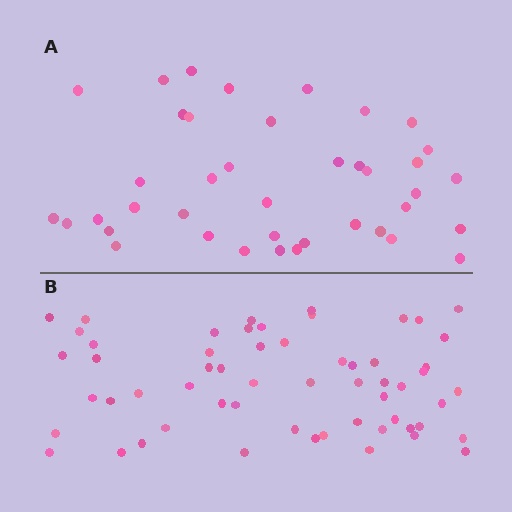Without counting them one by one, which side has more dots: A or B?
Region B (the bottom region) has more dots.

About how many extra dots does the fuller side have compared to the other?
Region B has approximately 20 more dots than region A.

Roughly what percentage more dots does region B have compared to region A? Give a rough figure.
About 45% more.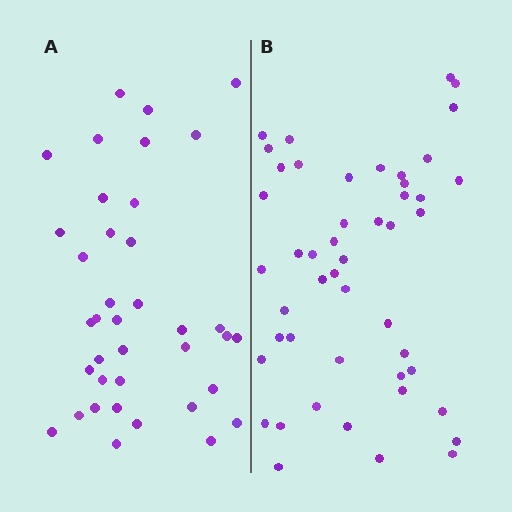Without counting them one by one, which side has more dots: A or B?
Region B (the right region) has more dots.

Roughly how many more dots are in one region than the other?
Region B has roughly 10 or so more dots than region A.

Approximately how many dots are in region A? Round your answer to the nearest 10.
About 40 dots. (The exact count is 38, which rounds to 40.)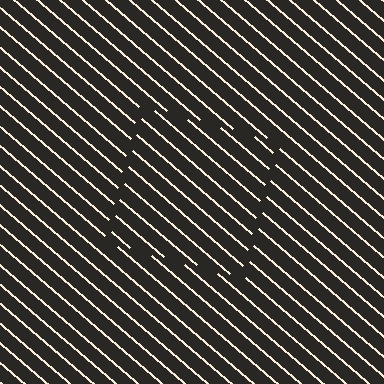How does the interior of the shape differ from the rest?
The interior of the shape contains the same grating, shifted by half a period — the contour is defined by the phase discontinuity where line-ends from the inner and outer gratings abut.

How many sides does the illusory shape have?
4 sides — the line-ends trace a square.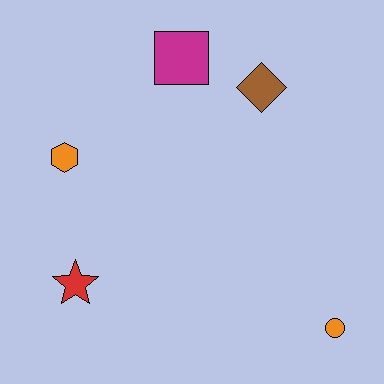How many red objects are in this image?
There is 1 red object.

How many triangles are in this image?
There are no triangles.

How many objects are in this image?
There are 5 objects.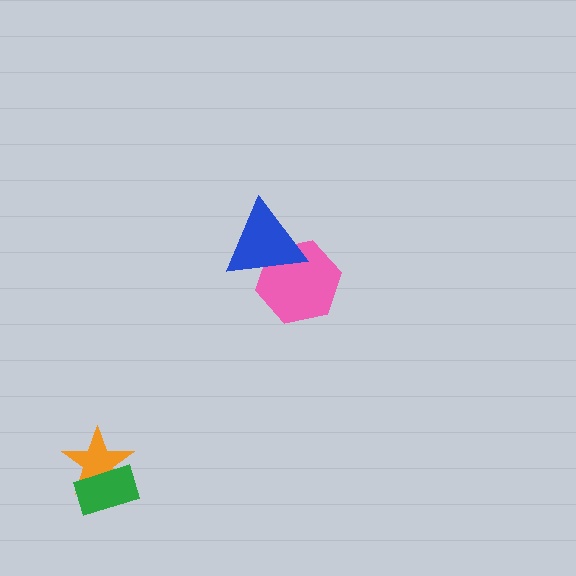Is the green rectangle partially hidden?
No, no other shape covers it.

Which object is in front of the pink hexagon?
The blue triangle is in front of the pink hexagon.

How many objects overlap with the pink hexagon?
1 object overlaps with the pink hexagon.